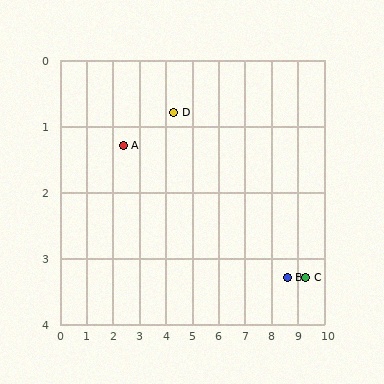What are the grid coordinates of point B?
Point B is at approximately (8.6, 3.3).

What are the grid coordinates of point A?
Point A is at approximately (2.4, 1.3).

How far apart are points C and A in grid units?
Points C and A are about 7.2 grid units apart.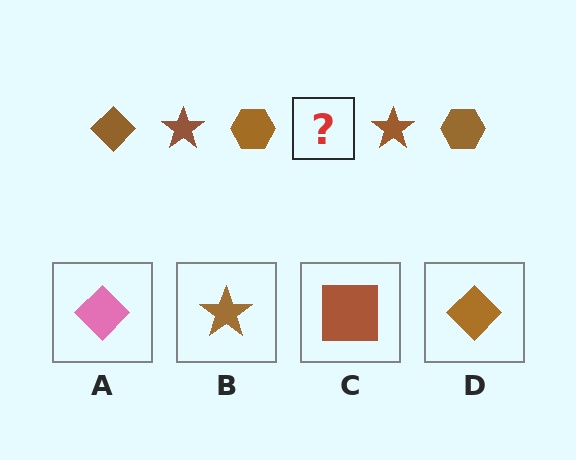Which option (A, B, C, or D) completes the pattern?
D.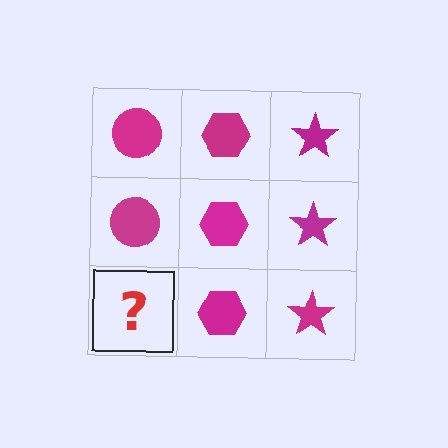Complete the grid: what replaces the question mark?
The question mark should be replaced with a magenta circle.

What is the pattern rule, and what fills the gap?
The rule is that each column has a consistent shape. The gap should be filled with a magenta circle.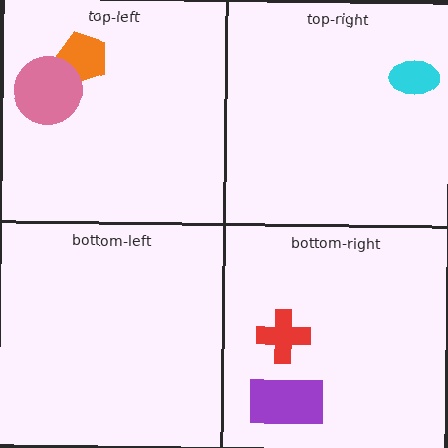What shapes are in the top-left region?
The orange pentagon, the pink circle.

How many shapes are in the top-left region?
2.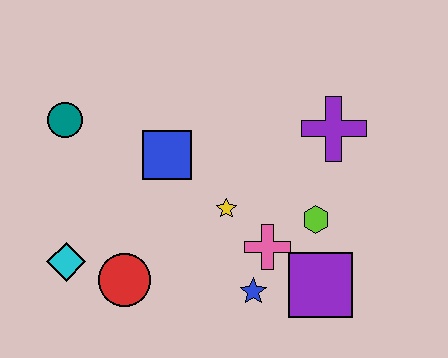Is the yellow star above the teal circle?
No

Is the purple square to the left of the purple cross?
Yes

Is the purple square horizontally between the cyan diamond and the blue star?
No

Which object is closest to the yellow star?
The pink cross is closest to the yellow star.